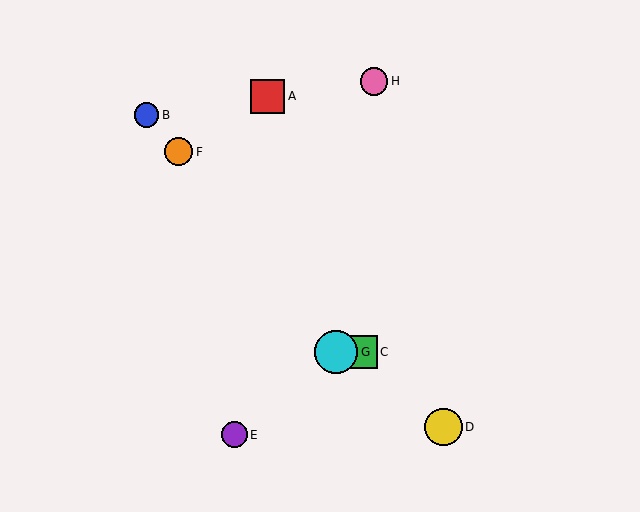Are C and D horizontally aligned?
No, C is at y≈352 and D is at y≈427.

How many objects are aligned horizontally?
2 objects (C, G) are aligned horizontally.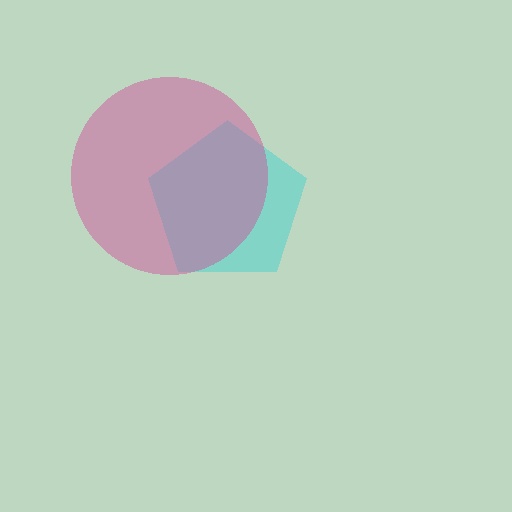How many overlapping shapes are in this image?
There are 2 overlapping shapes in the image.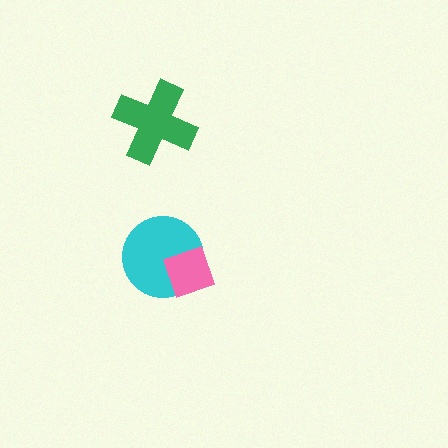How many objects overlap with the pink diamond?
1 object overlaps with the pink diamond.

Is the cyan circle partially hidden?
Yes, it is partially covered by another shape.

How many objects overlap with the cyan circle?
1 object overlaps with the cyan circle.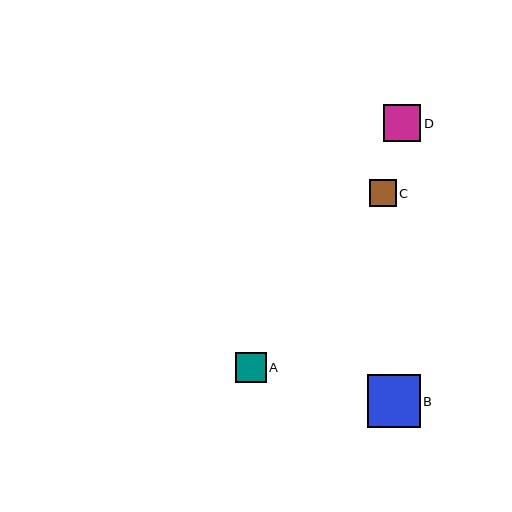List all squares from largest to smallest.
From largest to smallest: B, D, A, C.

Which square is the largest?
Square B is the largest with a size of approximately 53 pixels.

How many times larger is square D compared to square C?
Square D is approximately 1.4 times the size of square C.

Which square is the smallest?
Square C is the smallest with a size of approximately 27 pixels.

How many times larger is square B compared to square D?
Square B is approximately 1.4 times the size of square D.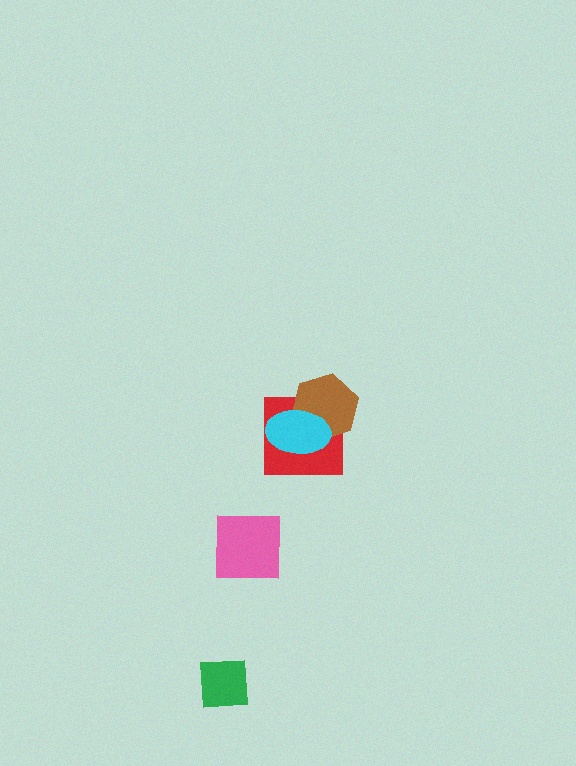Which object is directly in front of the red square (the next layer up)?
The brown hexagon is directly in front of the red square.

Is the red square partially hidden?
Yes, it is partially covered by another shape.